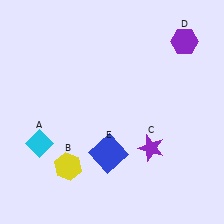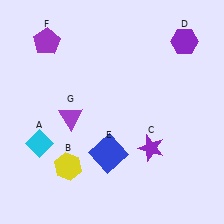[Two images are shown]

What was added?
A purple pentagon (F), a purple triangle (G) were added in Image 2.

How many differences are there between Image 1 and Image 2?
There are 2 differences between the two images.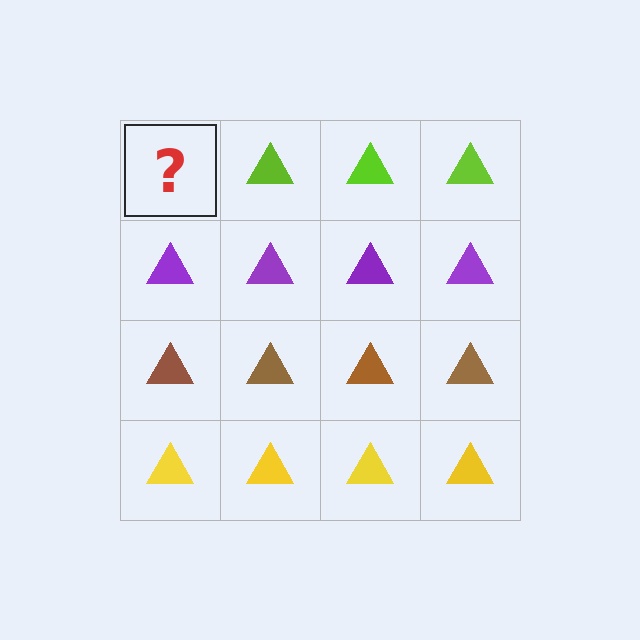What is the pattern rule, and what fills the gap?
The rule is that each row has a consistent color. The gap should be filled with a lime triangle.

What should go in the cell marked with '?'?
The missing cell should contain a lime triangle.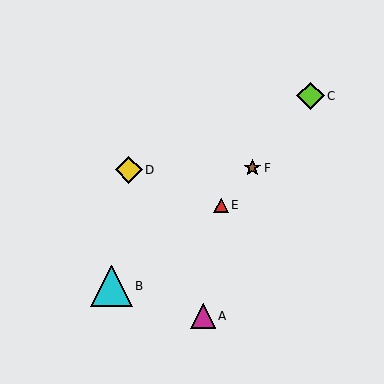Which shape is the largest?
The cyan triangle (labeled B) is the largest.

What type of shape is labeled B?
Shape B is a cyan triangle.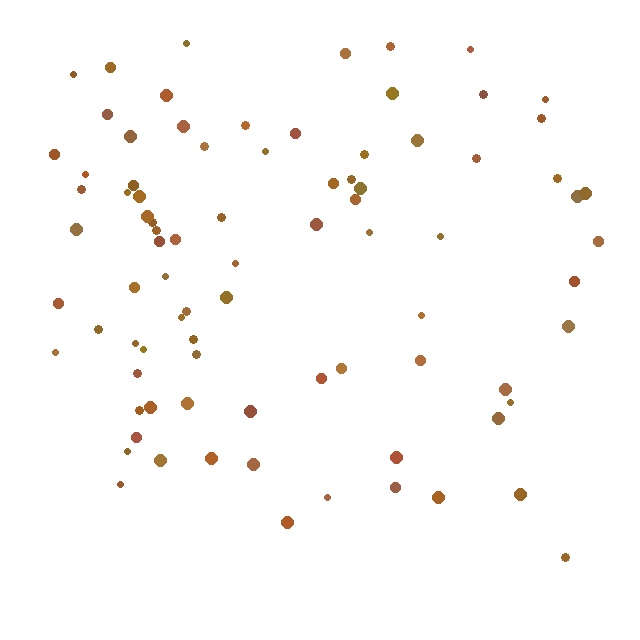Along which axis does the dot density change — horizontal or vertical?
Vertical.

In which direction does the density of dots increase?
From bottom to top, with the top side densest.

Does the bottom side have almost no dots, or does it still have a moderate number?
Still a moderate number, just noticeably fewer than the top.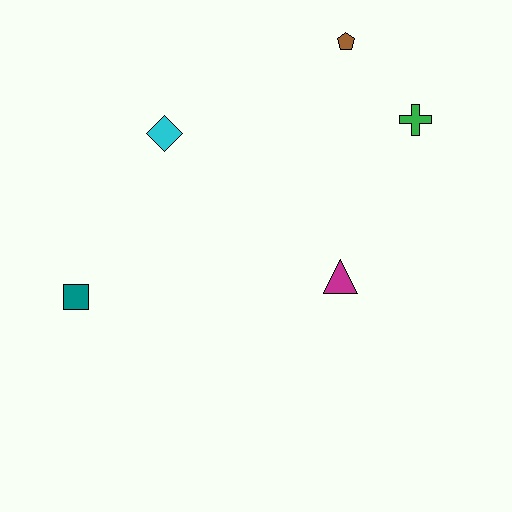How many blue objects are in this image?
There are no blue objects.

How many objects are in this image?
There are 5 objects.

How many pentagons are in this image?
There is 1 pentagon.